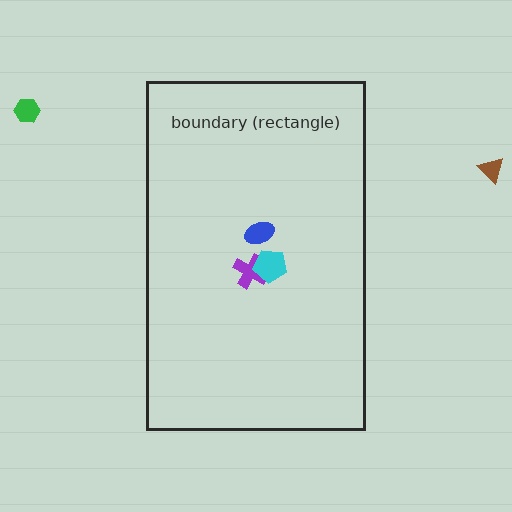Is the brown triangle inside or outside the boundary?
Outside.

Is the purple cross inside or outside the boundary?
Inside.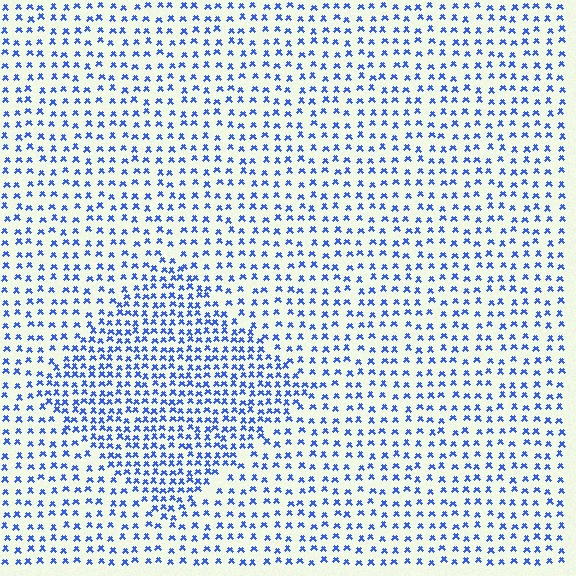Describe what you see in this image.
The image contains small blue elements arranged at two different densities. A diamond-shaped region is visible where the elements are more densely packed than the surrounding area.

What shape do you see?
I see a diamond.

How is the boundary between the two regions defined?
The boundary is defined by a change in element density (approximately 1.8x ratio). All elements are the same color, size, and shape.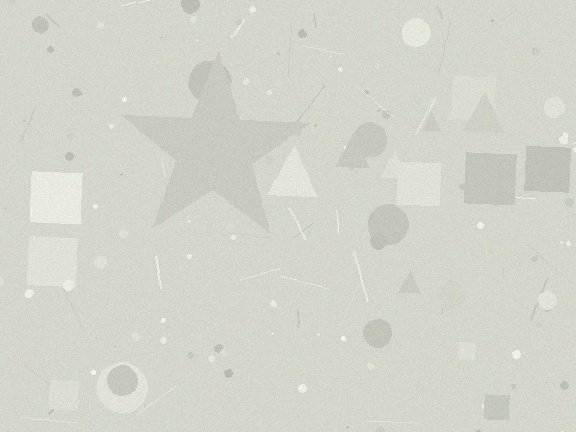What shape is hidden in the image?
A star is hidden in the image.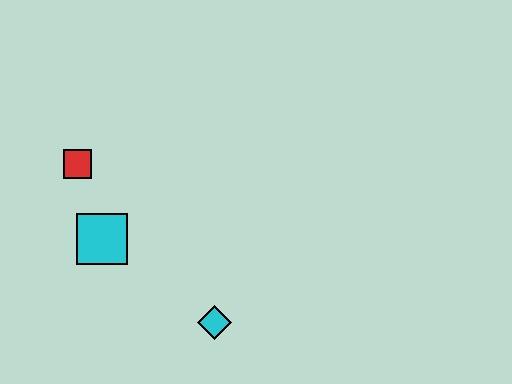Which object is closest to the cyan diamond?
The cyan square is closest to the cyan diamond.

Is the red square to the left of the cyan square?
Yes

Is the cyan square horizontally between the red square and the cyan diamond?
Yes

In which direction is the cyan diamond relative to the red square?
The cyan diamond is below the red square.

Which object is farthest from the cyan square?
The cyan diamond is farthest from the cyan square.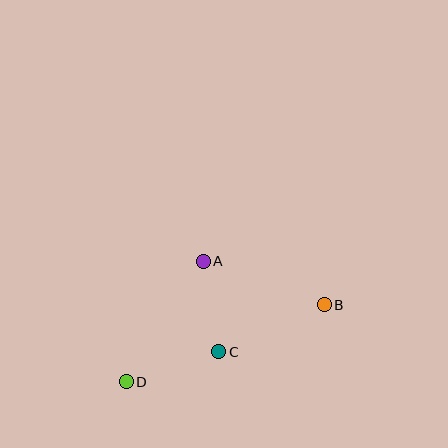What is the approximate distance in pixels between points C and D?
The distance between C and D is approximately 97 pixels.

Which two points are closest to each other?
Points A and C are closest to each other.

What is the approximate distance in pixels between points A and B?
The distance between A and B is approximately 129 pixels.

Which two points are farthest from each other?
Points B and D are farthest from each other.